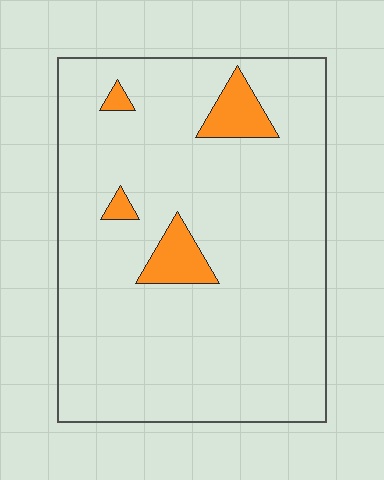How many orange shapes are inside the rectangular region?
4.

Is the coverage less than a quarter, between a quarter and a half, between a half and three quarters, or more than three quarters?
Less than a quarter.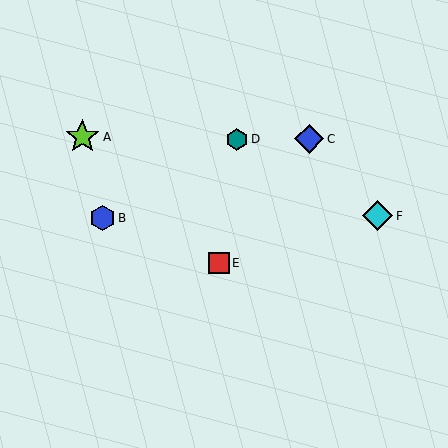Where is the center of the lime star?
The center of the lime star is at (82, 137).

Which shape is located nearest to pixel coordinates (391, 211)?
The cyan diamond (labeled F) at (378, 216) is nearest to that location.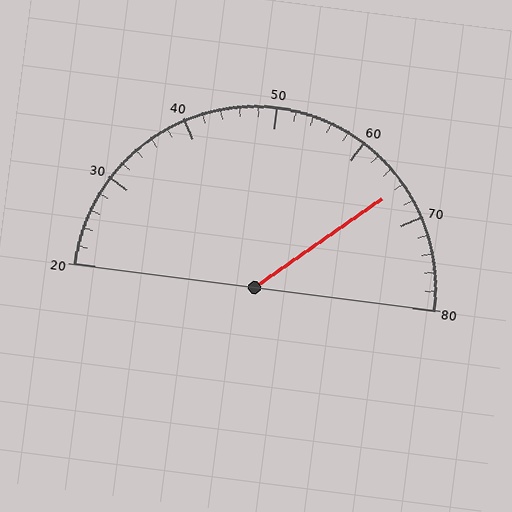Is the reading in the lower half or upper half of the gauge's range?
The reading is in the upper half of the range (20 to 80).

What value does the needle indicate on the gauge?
The needle indicates approximately 66.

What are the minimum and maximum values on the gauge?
The gauge ranges from 20 to 80.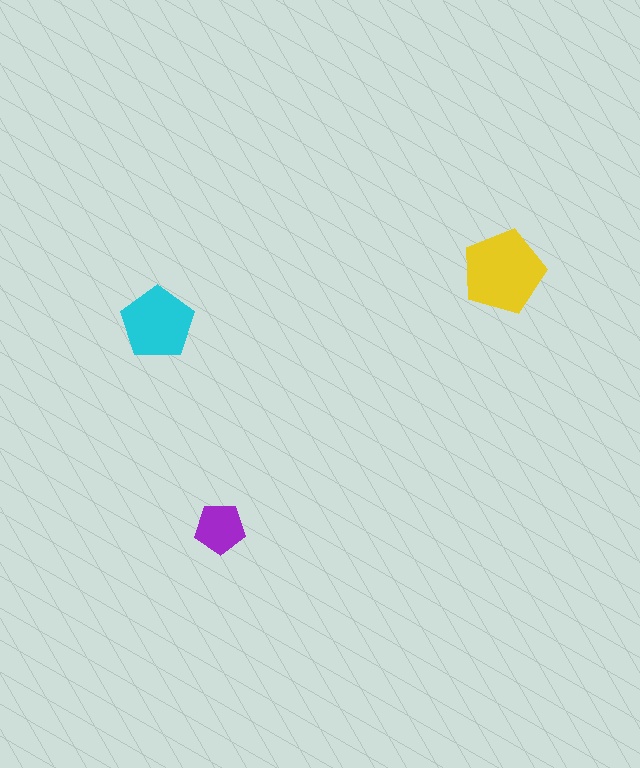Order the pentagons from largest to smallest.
the yellow one, the cyan one, the purple one.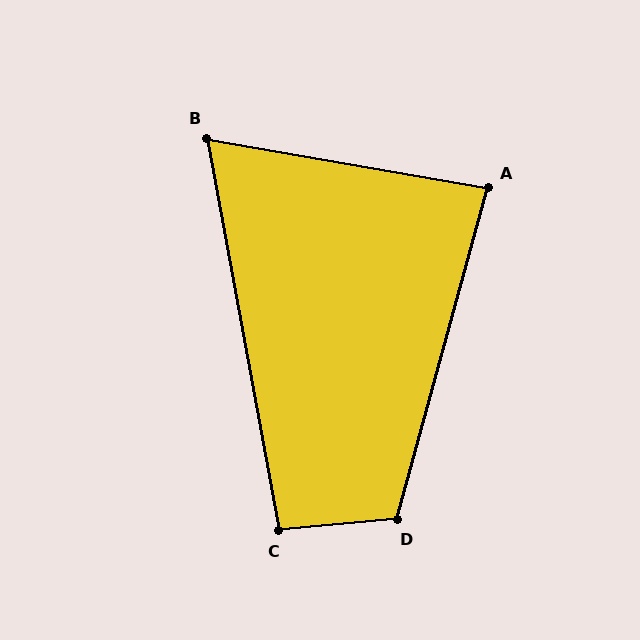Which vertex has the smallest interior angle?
B, at approximately 70 degrees.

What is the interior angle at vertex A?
Approximately 85 degrees (acute).